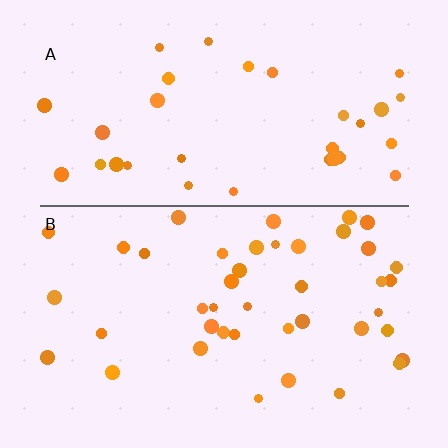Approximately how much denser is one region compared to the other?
Approximately 1.2× — region B over region A.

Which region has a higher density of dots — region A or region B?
B (the bottom).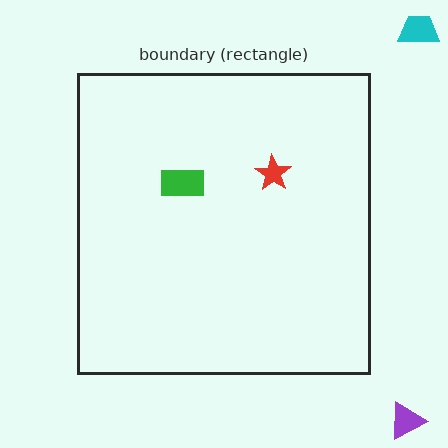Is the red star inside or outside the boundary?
Inside.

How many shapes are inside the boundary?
2 inside, 2 outside.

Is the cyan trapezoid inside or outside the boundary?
Outside.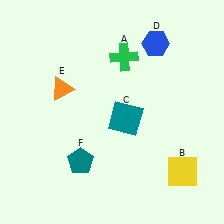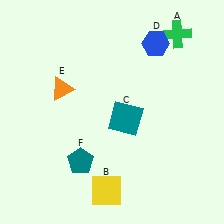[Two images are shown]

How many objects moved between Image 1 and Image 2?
2 objects moved between the two images.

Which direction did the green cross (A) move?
The green cross (A) moved right.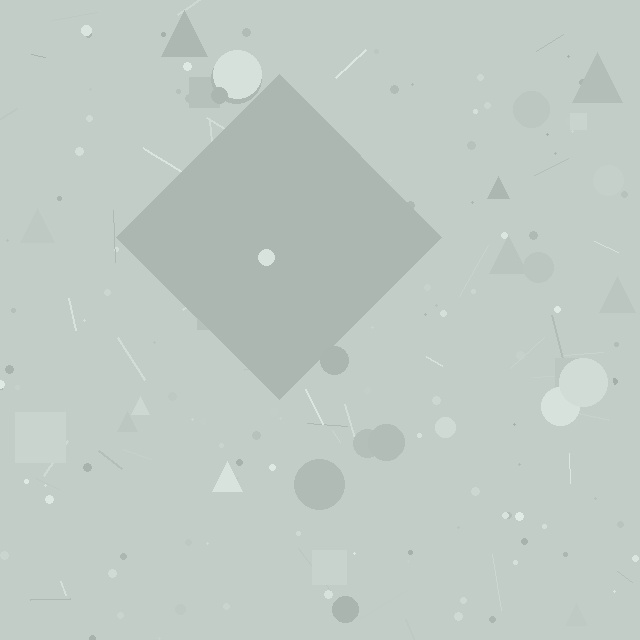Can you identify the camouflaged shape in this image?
The camouflaged shape is a diamond.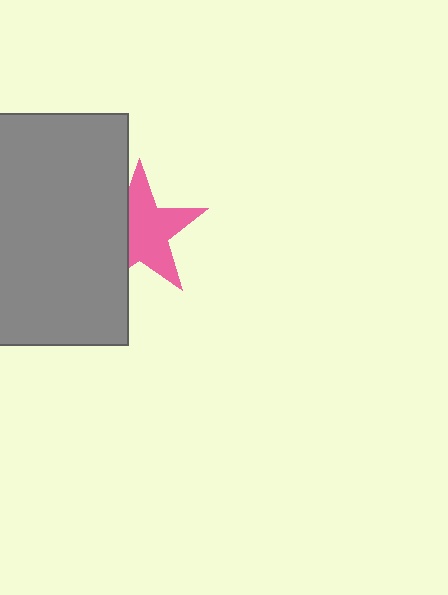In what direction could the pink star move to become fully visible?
The pink star could move right. That would shift it out from behind the gray rectangle entirely.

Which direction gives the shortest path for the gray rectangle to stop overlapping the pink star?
Moving left gives the shortest separation.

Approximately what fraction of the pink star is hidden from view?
Roughly 36% of the pink star is hidden behind the gray rectangle.